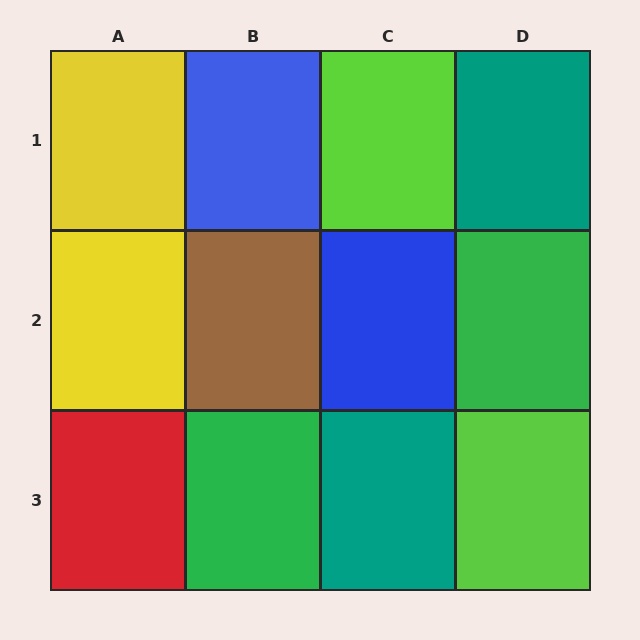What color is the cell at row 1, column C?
Lime.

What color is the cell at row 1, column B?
Blue.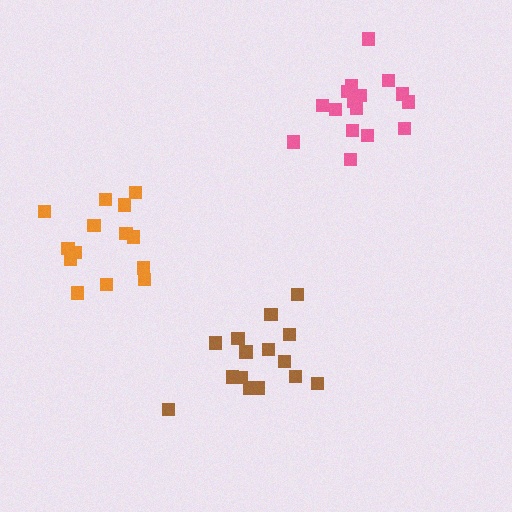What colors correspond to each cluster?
The clusters are colored: pink, orange, brown.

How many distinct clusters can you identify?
There are 3 distinct clusters.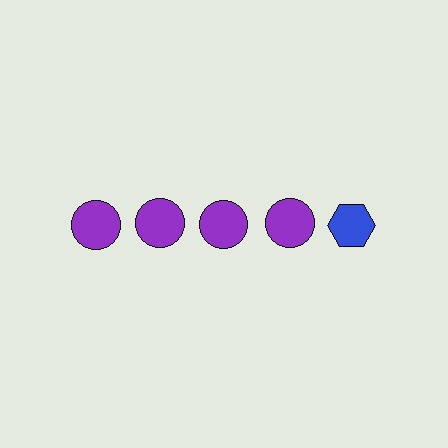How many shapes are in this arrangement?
There are 5 shapes arranged in a grid pattern.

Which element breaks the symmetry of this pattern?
The blue hexagon in the top row, rightmost column breaks the symmetry. All other shapes are purple circles.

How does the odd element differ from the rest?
It differs in both color (blue instead of purple) and shape (hexagon instead of circle).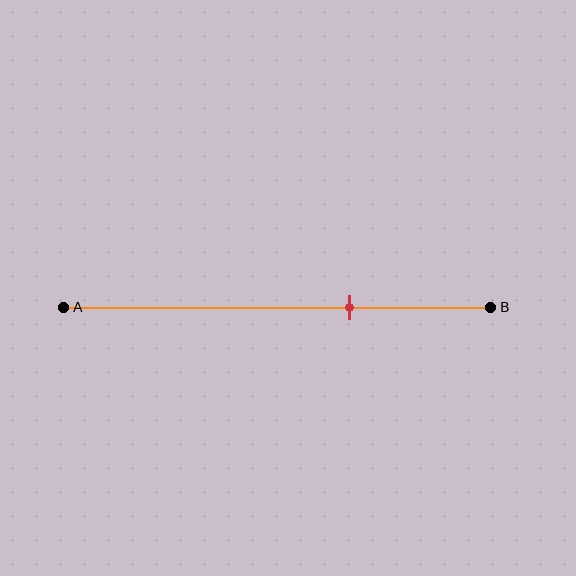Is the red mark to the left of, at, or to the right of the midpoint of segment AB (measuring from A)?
The red mark is to the right of the midpoint of segment AB.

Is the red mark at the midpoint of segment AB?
No, the mark is at about 65% from A, not at the 50% midpoint.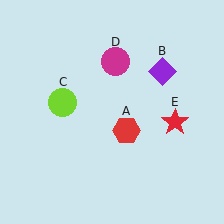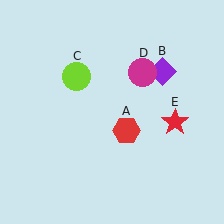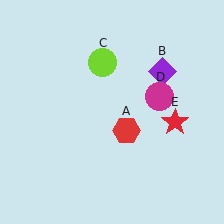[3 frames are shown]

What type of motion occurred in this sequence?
The lime circle (object C), magenta circle (object D) rotated clockwise around the center of the scene.